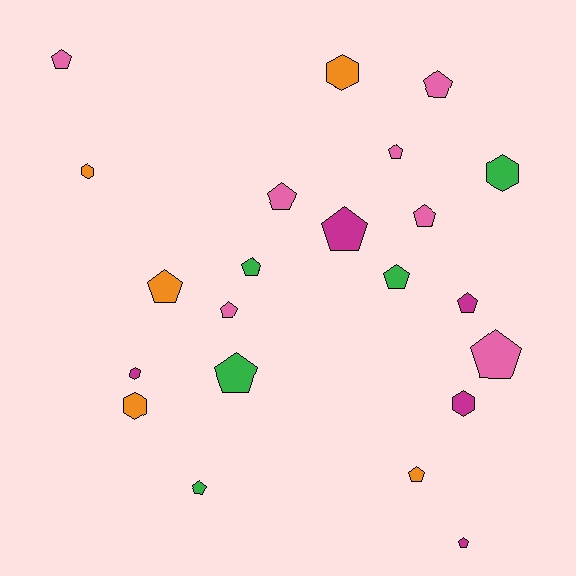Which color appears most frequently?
Pink, with 7 objects.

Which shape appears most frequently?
Pentagon, with 16 objects.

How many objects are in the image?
There are 22 objects.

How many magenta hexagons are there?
There are 2 magenta hexagons.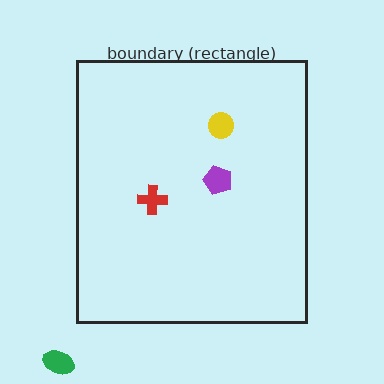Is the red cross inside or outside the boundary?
Inside.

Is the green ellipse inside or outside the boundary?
Outside.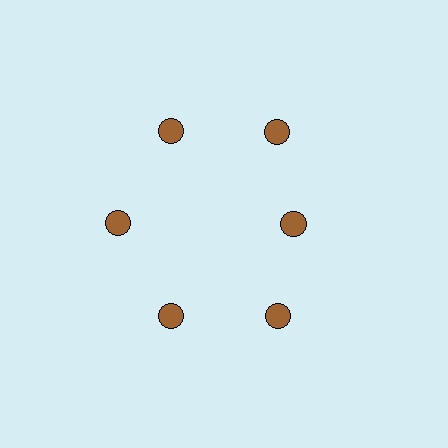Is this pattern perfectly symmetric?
No. The 6 brown circles are arranged in a ring, but one element near the 3 o'clock position is pulled inward toward the center, breaking the 6-fold rotational symmetry.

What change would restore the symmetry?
The symmetry would be restored by moving it outward, back onto the ring so that all 6 circles sit at equal angles and equal distance from the center.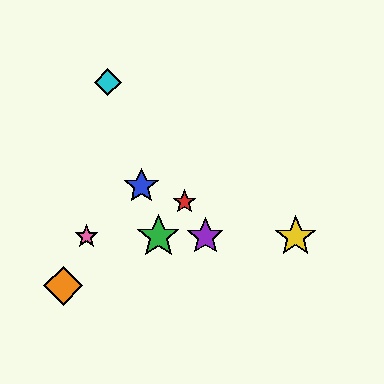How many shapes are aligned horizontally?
4 shapes (the green star, the yellow star, the purple star, the pink star) are aligned horizontally.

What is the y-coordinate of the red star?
The red star is at y≈202.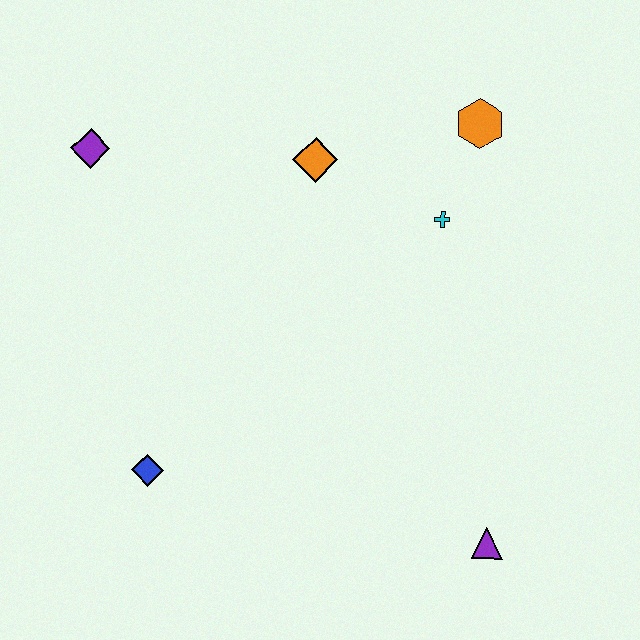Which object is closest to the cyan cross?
The orange hexagon is closest to the cyan cross.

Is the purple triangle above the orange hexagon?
No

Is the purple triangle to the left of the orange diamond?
No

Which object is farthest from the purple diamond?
The purple triangle is farthest from the purple diamond.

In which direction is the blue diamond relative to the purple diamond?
The blue diamond is below the purple diamond.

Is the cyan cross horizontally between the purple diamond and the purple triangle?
Yes